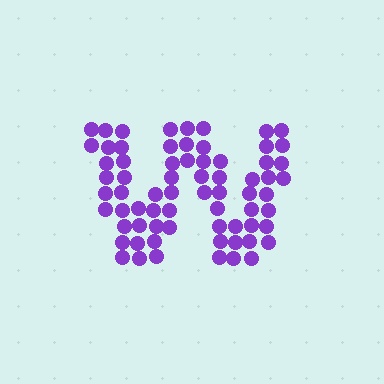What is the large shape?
The large shape is the letter W.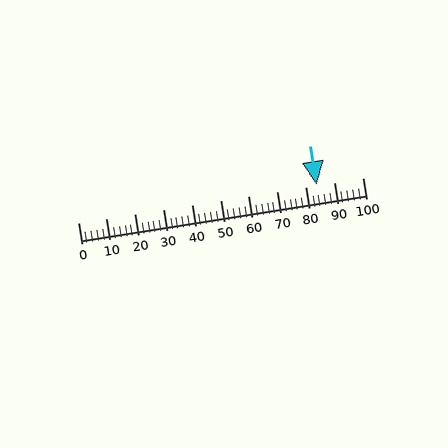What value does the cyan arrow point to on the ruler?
The cyan arrow points to approximately 84.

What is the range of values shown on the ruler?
The ruler shows values from 0 to 100.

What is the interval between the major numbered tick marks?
The major tick marks are spaced 10 units apart.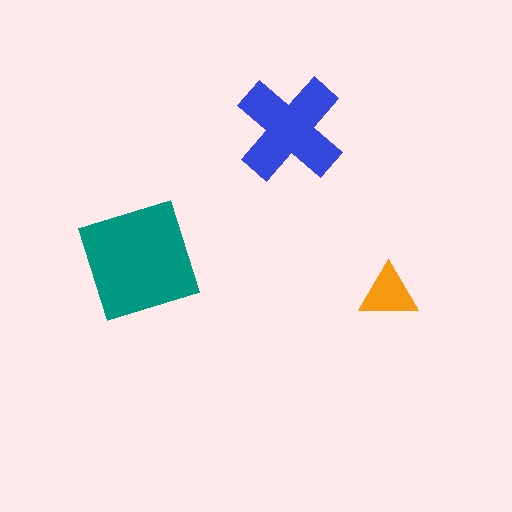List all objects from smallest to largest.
The orange triangle, the blue cross, the teal square.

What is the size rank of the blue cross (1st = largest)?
2nd.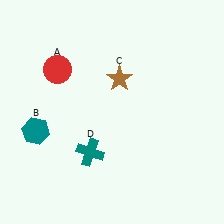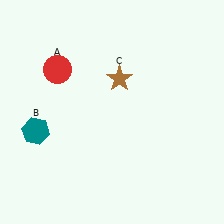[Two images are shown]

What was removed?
The teal cross (D) was removed in Image 2.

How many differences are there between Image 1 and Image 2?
There is 1 difference between the two images.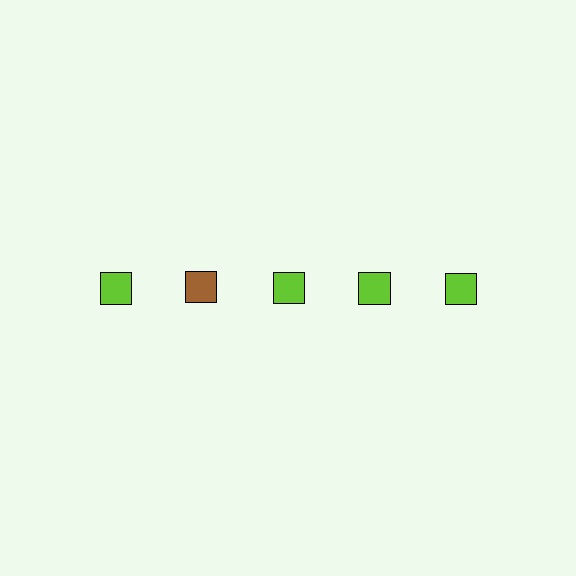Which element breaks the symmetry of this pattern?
The brown square in the top row, second from left column breaks the symmetry. All other shapes are lime squares.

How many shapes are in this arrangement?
There are 5 shapes arranged in a grid pattern.